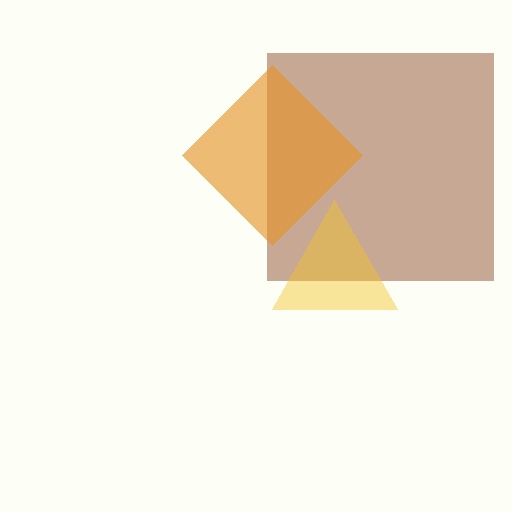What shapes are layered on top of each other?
The layered shapes are: a brown square, a yellow triangle, an orange diamond.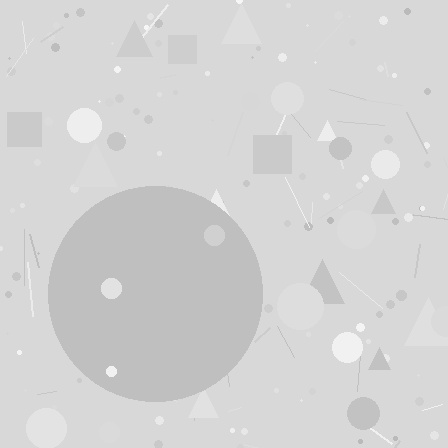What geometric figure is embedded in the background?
A circle is embedded in the background.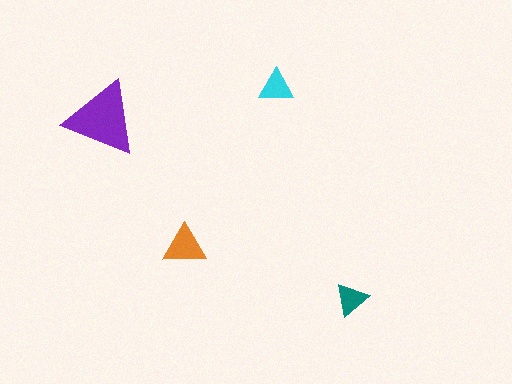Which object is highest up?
The cyan triangle is topmost.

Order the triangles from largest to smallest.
the purple one, the orange one, the cyan one, the teal one.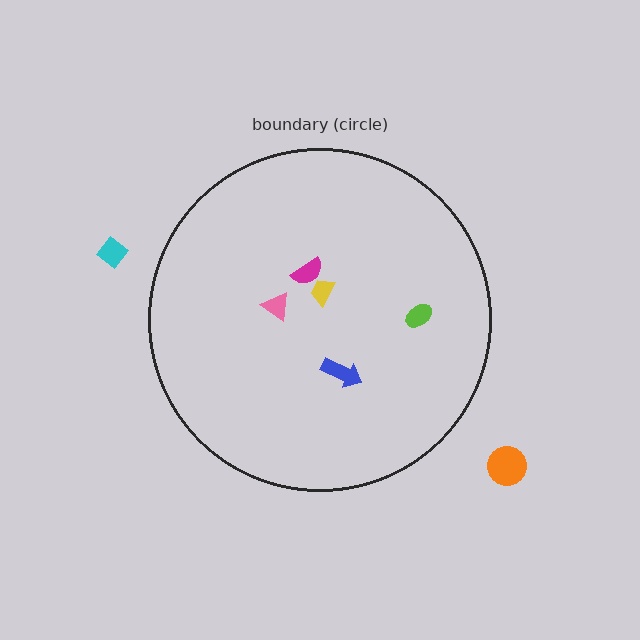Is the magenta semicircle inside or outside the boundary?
Inside.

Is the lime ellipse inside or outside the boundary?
Inside.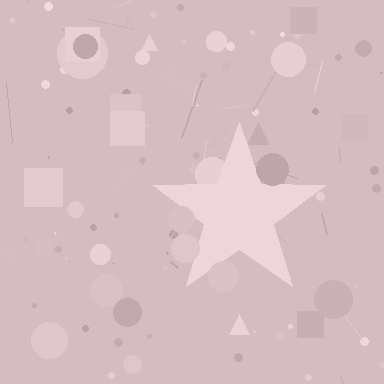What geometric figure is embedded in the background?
A star is embedded in the background.